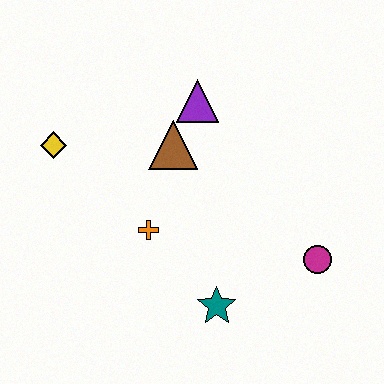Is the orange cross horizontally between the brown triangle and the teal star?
No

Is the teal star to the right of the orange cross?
Yes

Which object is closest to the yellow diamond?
The brown triangle is closest to the yellow diamond.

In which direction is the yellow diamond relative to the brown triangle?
The yellow diamond is to the left of the brown triangle.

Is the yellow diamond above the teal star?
Yes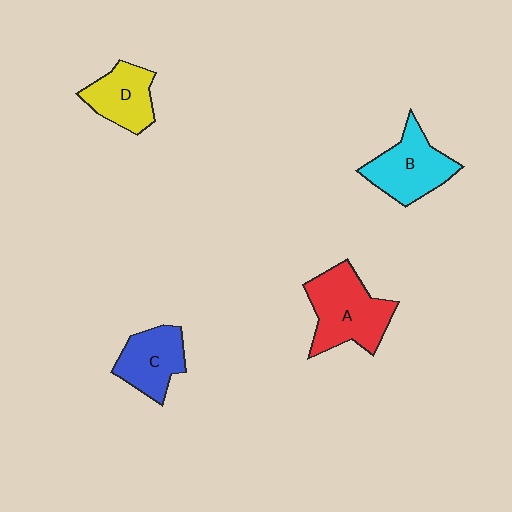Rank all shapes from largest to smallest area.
From largest to smallest: A (red), B (cyan), C (blue), D (yellow).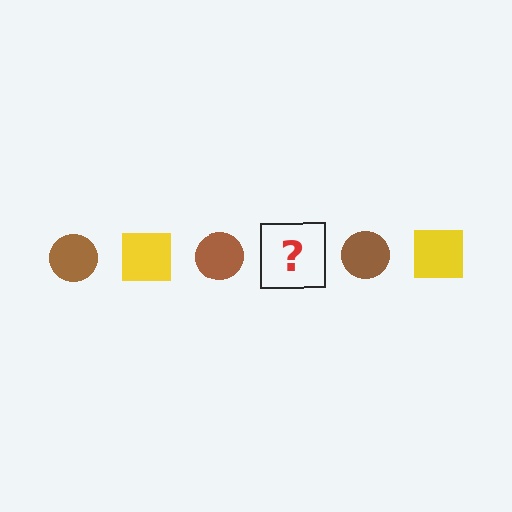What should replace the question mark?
The question mark should be replaced with a yellow square.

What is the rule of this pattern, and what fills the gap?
The rule is that the pattern alternates between brown circle and yellow square. The gap should be filled with a yellow square.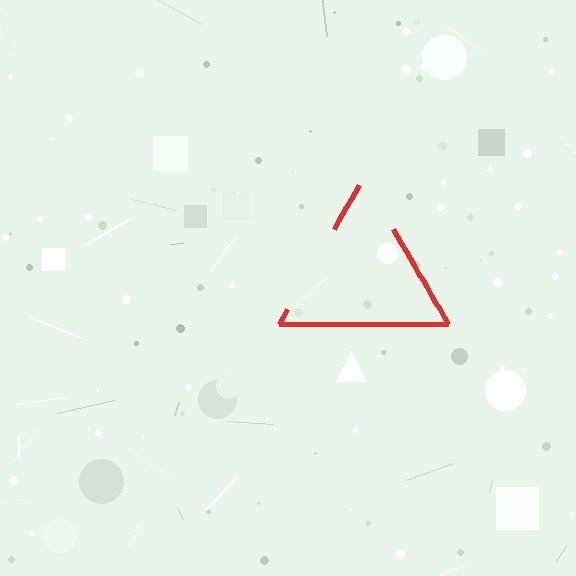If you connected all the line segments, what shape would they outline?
They would outline a triangle.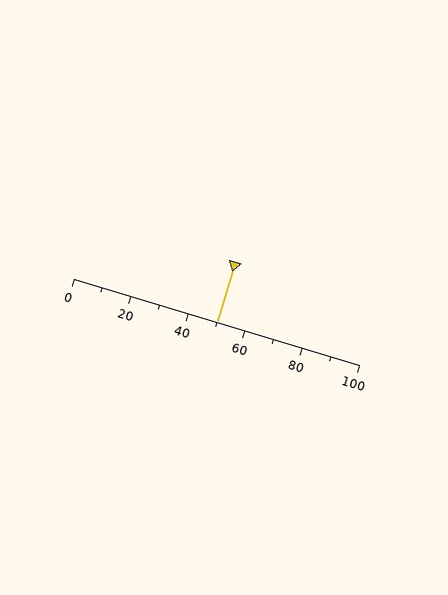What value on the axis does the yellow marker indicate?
The marker indicates approximately 50.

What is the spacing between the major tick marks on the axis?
The major ticks are spaced 20 apart.